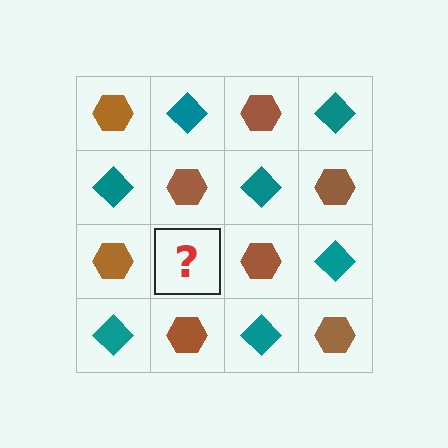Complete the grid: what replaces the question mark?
The question mark should be replaced with a teal diamond.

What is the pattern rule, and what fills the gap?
The rule is that it alternates brown hexagon and teal diamond in a checkerboard pattern. The gap should be filled with a teal diamond.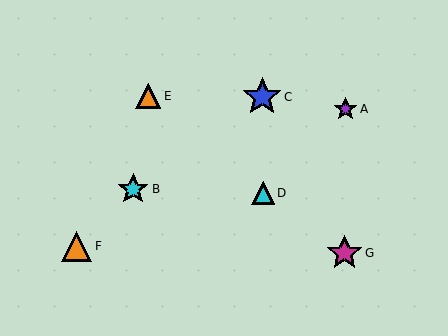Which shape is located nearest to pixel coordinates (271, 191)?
The cyan triangle (labeled D) at (263, 193) is nearest to that location.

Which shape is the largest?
The blue star (labeled C) is the largest.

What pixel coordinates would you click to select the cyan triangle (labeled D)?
Click at (263, 193) to select the cyan triangle D.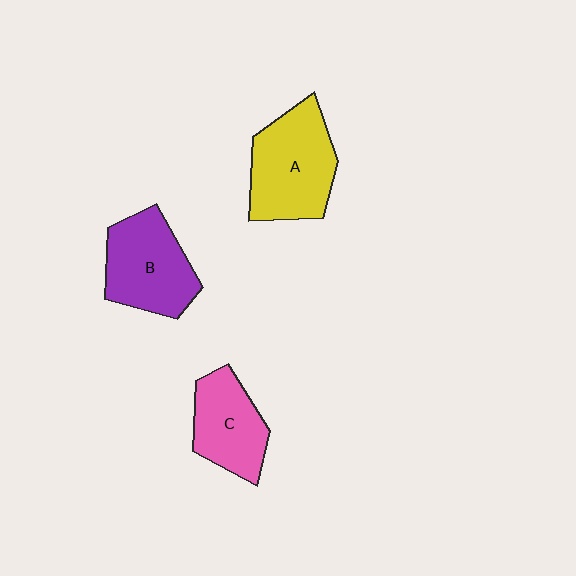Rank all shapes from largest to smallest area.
From largest to smallest: A (yellow), B (purple), C (pink).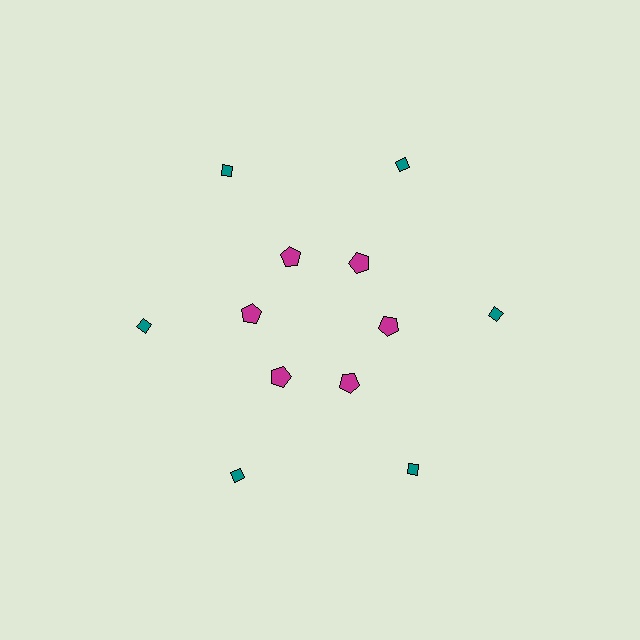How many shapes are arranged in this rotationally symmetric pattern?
There are 12 shapes, arranged in 6 groups of 2.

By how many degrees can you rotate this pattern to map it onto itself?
The pattern maps onto itself every 60 degrees of rotation.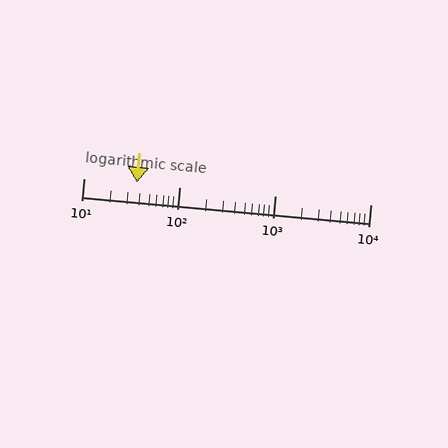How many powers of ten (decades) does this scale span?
The scale spans 3 decades, from 10 to 10000.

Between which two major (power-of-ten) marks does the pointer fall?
The pointer is between 10 and 100.